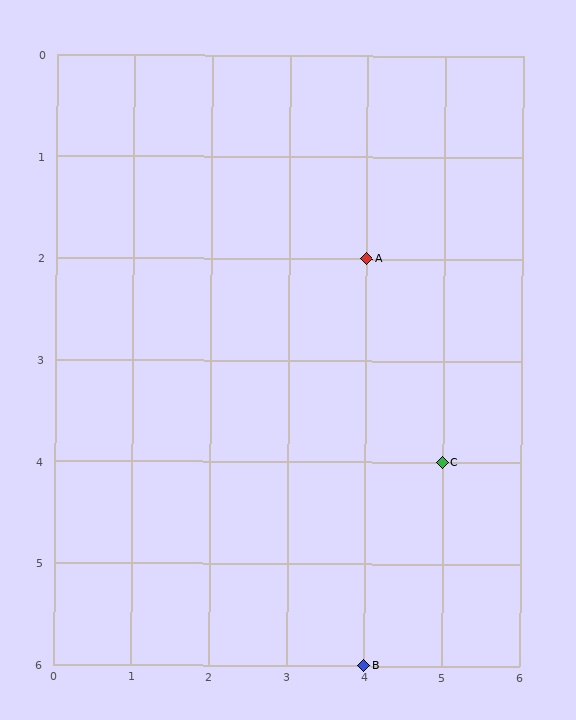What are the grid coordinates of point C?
Point C is at grid coordinates (5, 4).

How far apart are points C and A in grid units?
Points C and A are 1 column and 2 rows apart (about 2.2 grid units diagonally).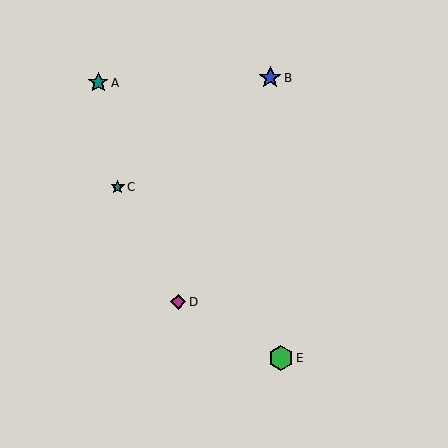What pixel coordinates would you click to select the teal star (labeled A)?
Click at (98, 83) to select the teal star A.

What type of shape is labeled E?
Shape E is a green hexagon.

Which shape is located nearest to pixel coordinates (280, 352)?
The green hexagon (labeled E) at (281, 358) is nearest to that location.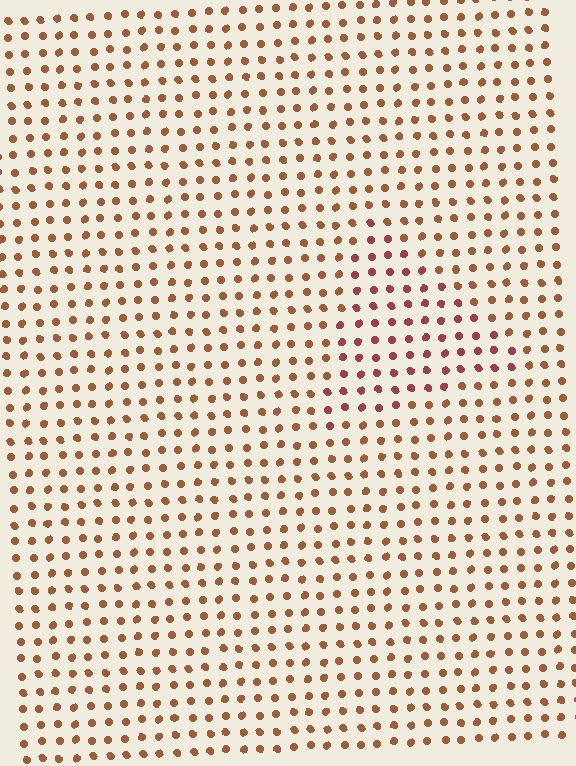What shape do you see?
I see a triangle.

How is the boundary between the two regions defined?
The boundary is defined purely by a slight shift in hue (about 32 degrees). Spacing, size, and orientation are identical on both sides.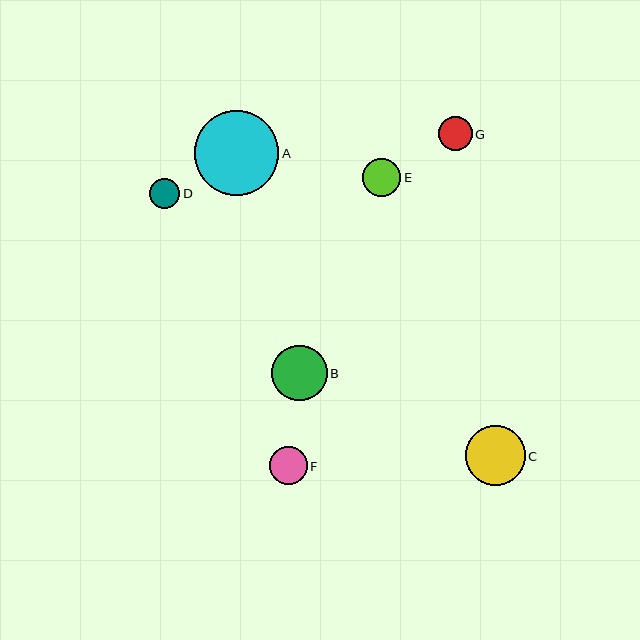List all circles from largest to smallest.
From largest to smallest: A, C, B, E, F, G, D.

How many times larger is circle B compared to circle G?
Circle B is approximately 1.6 times the size of circle G.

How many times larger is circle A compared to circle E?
Circle A is approximately 2.2 times the size of circle E.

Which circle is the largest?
Circle A is the largest with a size of approximately 85 pixels.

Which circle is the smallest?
Circle D is the smallest with a size of approximately 30 pixels.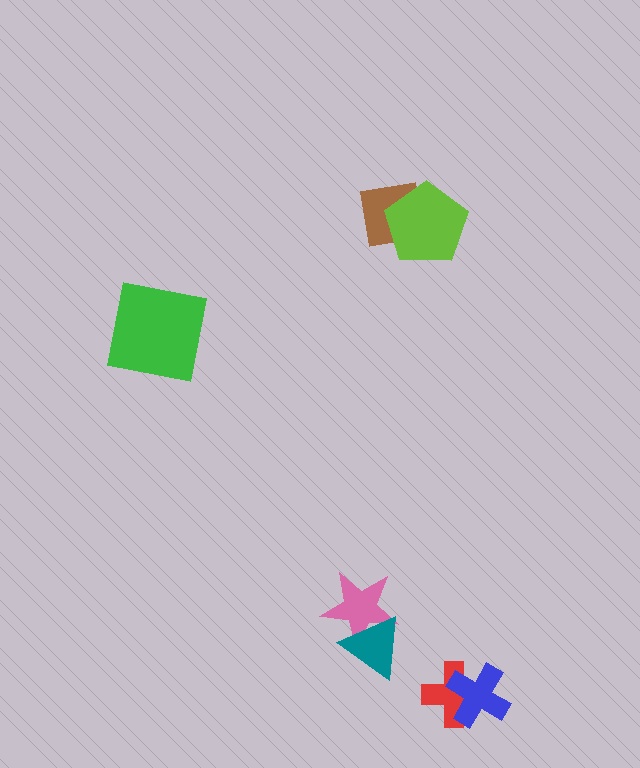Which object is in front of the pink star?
The teal triangle is in front of the pink star.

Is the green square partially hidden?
No, no other shape covers it.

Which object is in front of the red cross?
The blue cross is in front of the red cross.